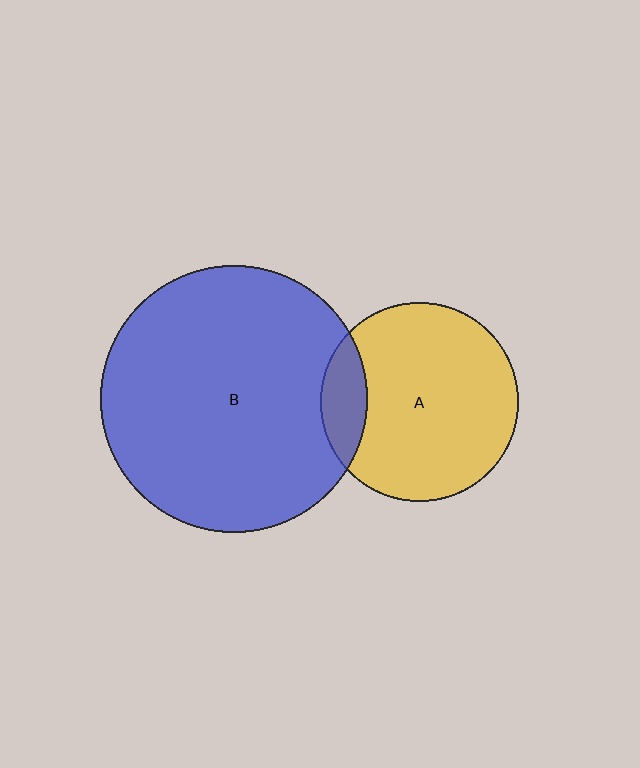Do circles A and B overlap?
Yes.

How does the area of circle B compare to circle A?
Approximately 1.8 times.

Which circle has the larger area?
Circle B (blue).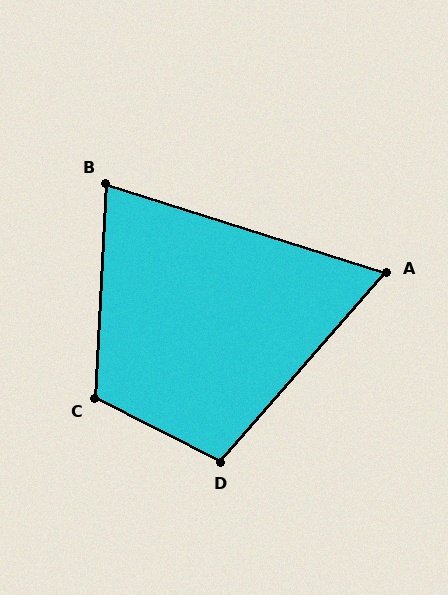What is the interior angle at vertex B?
Approximately 75 degrees (acute).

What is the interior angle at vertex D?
Approximately 105 degrees (obtuse).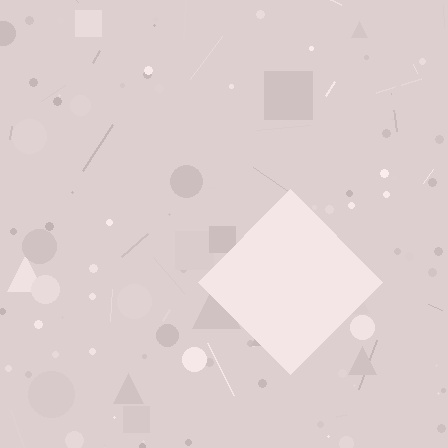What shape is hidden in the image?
A diamond is hidden in the image.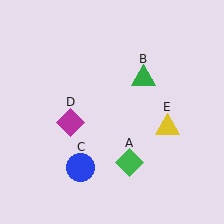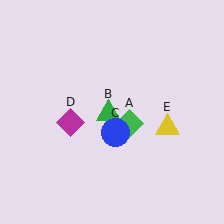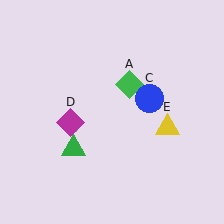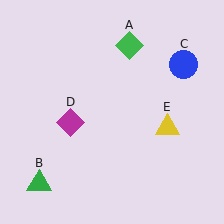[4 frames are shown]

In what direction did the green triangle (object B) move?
The green triangle (object B) moved down and to the left.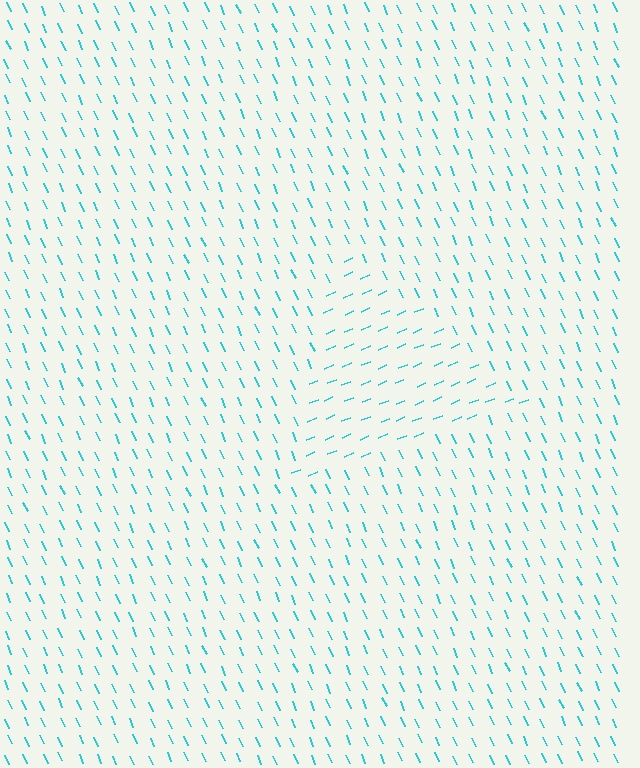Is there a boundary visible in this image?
Yes, there is a texture boundary formed by a change in line orientation.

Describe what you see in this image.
The image is filled with small cyan line segments. A triangle region in the image has lines oriented differently from the surrounding lines, creating a visible texture boundary.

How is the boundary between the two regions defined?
The boundary is defined purely by a change in line orientation (approximately 89 degrees difference). All lines are the same color and thickness.